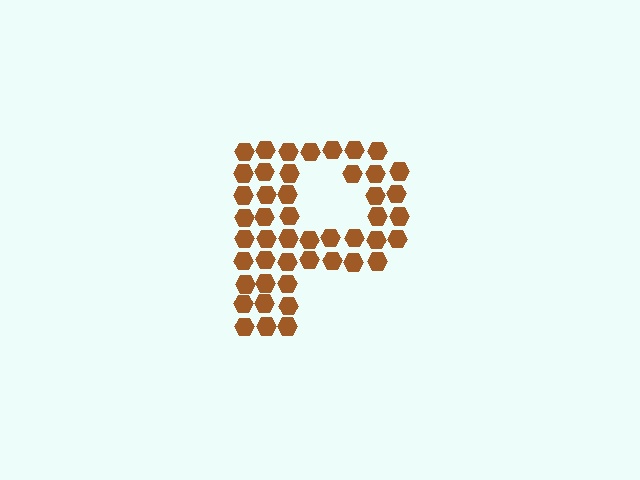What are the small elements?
The small elements are hexagons.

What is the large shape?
The large shape is the letter P.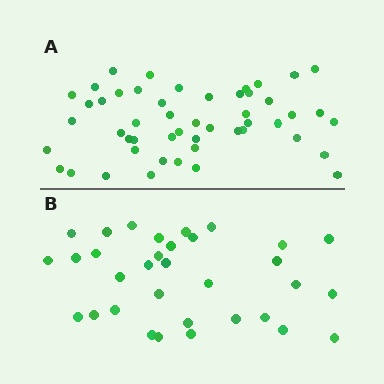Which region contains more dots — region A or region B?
Region A (the top region) has more dots.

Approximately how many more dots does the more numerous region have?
Region A has approximately 15 more dots than region B.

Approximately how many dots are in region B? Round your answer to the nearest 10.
About 30 dots. (The exact count is 33, which rounds to 30.)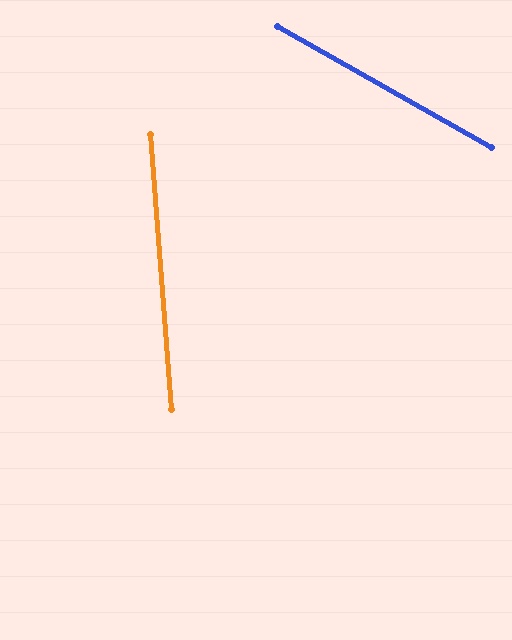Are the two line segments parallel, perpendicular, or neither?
Neither parallel nor perpendicular — they differ by about 56°.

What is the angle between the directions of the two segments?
Approximately 56 degrees.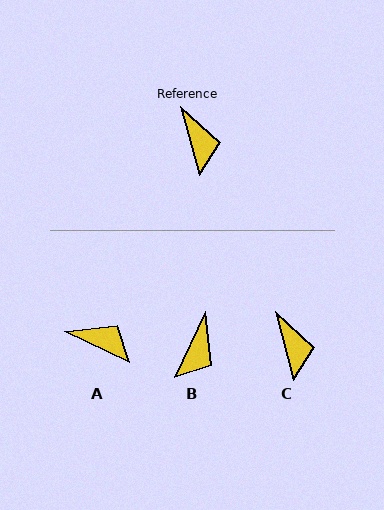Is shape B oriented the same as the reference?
No, it is off by about 40 degrees.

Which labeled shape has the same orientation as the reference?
C.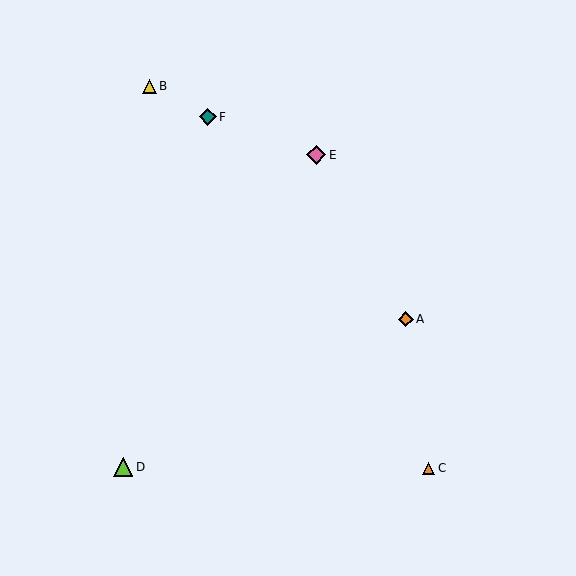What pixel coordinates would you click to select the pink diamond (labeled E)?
Click at (316, 155) to select the pink diamond E.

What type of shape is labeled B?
Shape B is a yellow triangle.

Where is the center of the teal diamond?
The center of the teal diamond is at (208, 117).